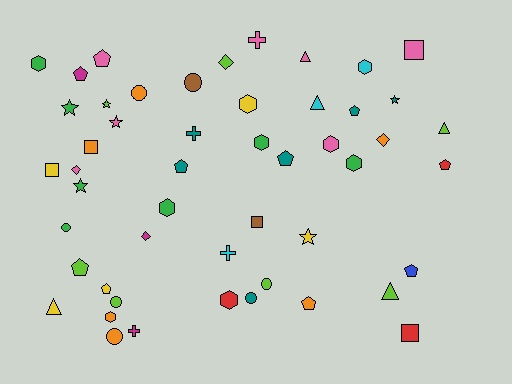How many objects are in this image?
There are 50 objects.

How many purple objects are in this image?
There are no purple objects.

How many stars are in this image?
There are 6 stars.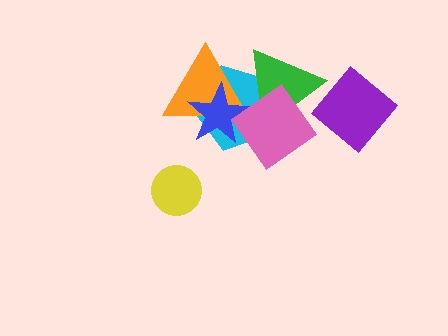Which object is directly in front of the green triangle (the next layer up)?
The purple diamond is directly in front of the green triangle.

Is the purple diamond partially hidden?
No, no other shape covers it.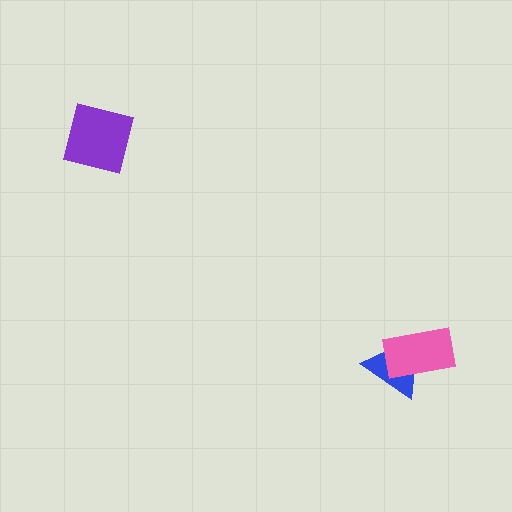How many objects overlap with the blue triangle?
1 object overlaps with the blue triangle.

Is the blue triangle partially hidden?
Yes, it is partially covered by another shape.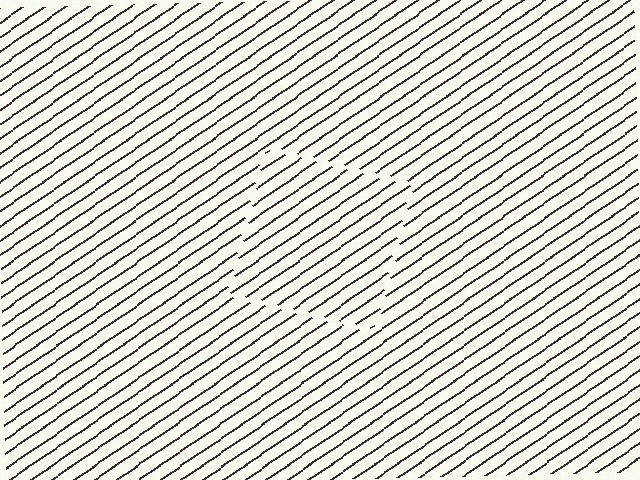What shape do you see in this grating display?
An illusory square. The interior of the shape contains the same grating, shifted by half a period — the contour is defined by the phase discontinuity where line-ends from the inner and outer gratings abut.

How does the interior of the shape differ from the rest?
The interior of the shape contains the same grating, shifted by half a period — the contour is defined by the phase discontinuity where line-ends from the inner and outer gratings abut.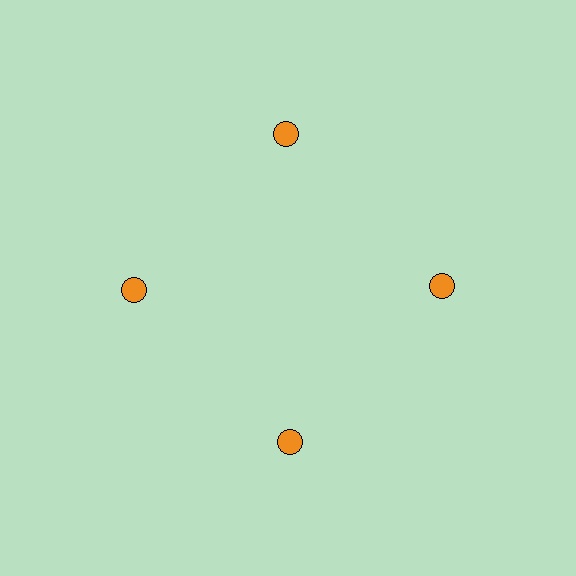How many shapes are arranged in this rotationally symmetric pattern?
There are 4 shapes, arranged in 4 groups of 1.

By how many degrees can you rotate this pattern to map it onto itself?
The pattern maps onto itself every 90 degrees of rotation.